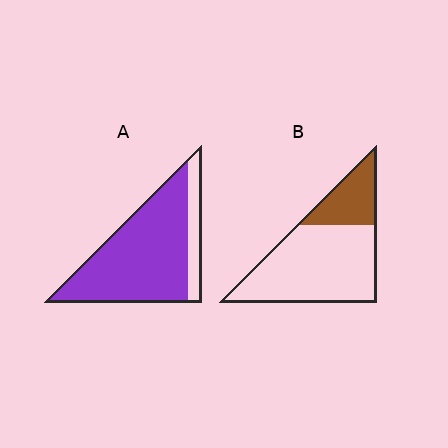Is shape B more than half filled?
No.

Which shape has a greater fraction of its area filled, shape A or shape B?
Shape A.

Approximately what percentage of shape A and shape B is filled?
A is approximately 85% and B is approximately 25%.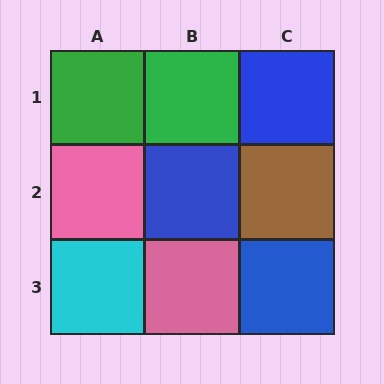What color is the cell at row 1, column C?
Blue.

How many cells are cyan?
1 cell is cyan.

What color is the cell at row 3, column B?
Pink.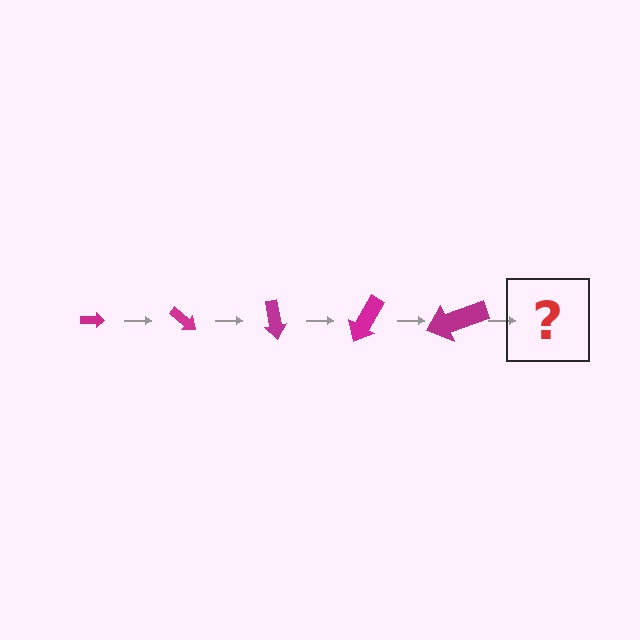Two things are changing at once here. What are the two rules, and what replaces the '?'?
The two rules are that the arrow grows larger each step and it rotates 40 degrees each step. The '?' should be an arrow, larger than the previous one and rotated 200 degrees from the start.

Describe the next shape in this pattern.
It should be an arrow, larger than the previous one and rotated 200 degrees from the start.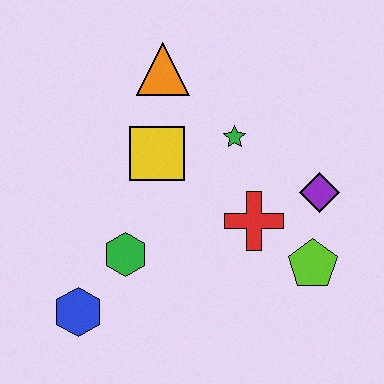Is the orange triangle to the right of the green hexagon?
Yes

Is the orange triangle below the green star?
No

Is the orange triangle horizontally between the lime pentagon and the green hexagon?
Yes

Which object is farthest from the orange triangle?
The blue hexagon is farthest from the orange triangle.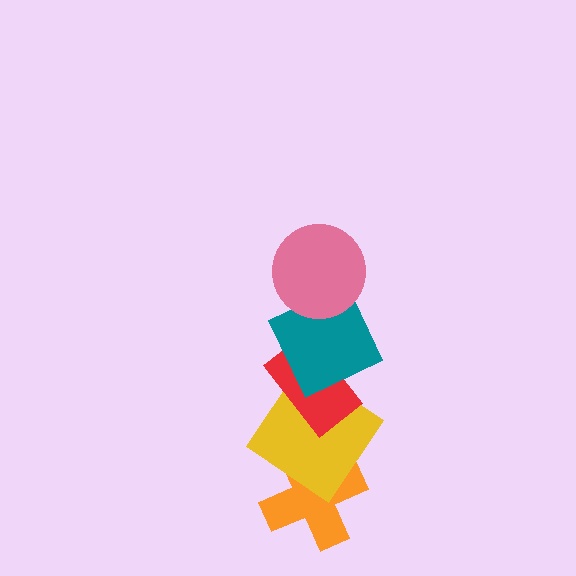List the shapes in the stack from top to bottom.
From top to bottom: the pink circle, the teal square, the red rectangle, the yellow diamond, the orange cross.